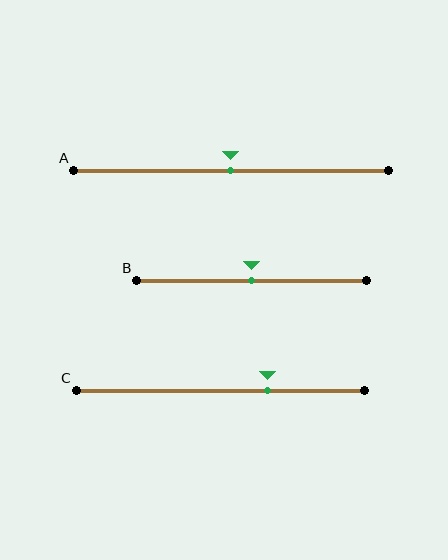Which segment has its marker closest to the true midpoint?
Segment A has its marker closest to the true midpoint.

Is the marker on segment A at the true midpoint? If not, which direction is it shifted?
Yes, the marker on segment A is at the true midpoint.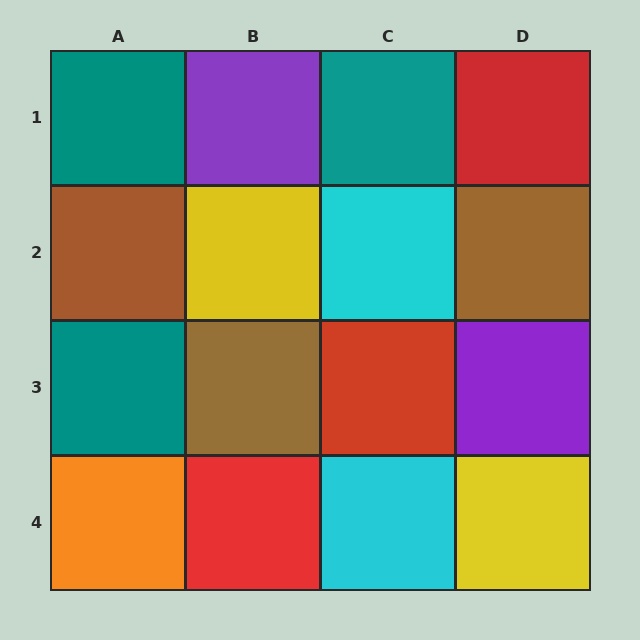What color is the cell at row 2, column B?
Yellow.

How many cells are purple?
2 cells are purple.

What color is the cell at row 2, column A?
Brown.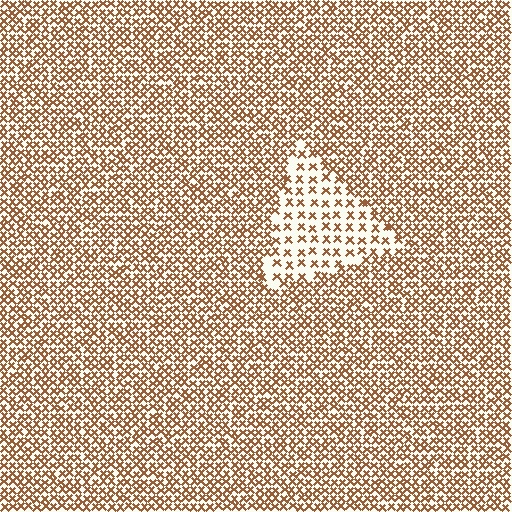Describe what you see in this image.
The image contains small brown elements arranged at two different densities. A triangle-shaped region is visible where the elements are less densely packed than the surrounding area.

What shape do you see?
I see a triangle.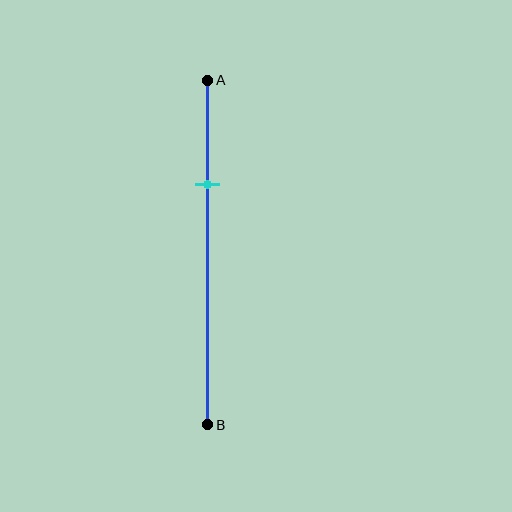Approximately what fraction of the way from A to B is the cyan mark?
The cyan mark is approximately 30% of the way from A to B.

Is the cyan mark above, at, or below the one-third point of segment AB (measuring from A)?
The cyan mark is approximately at the one-third point of segment AB.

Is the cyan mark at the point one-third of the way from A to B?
Yes, the mark is approximately at the one-third point.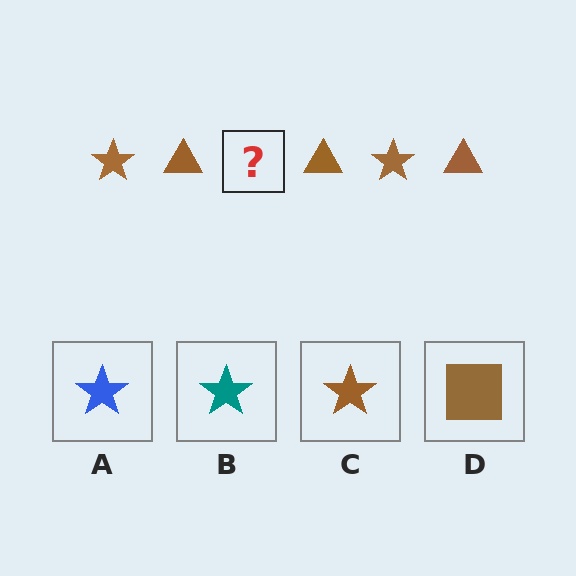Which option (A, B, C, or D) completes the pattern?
C.